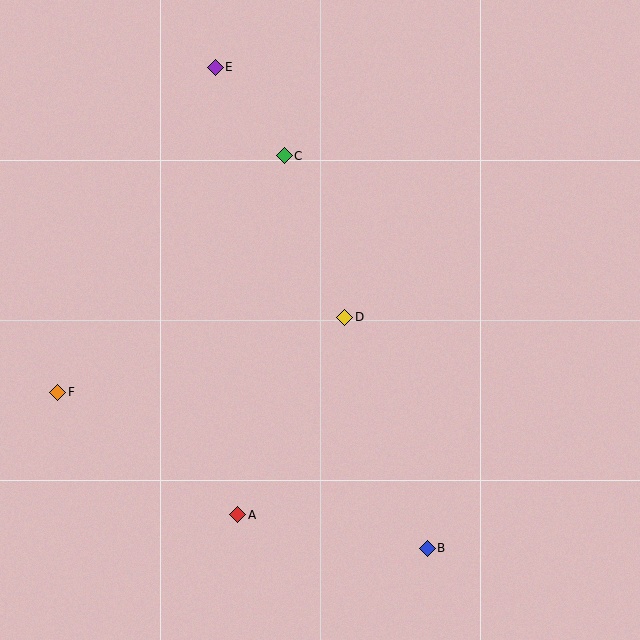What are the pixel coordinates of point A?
Point A is at (238, 515).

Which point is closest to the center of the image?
Point D at (345, 317) is closest to the center.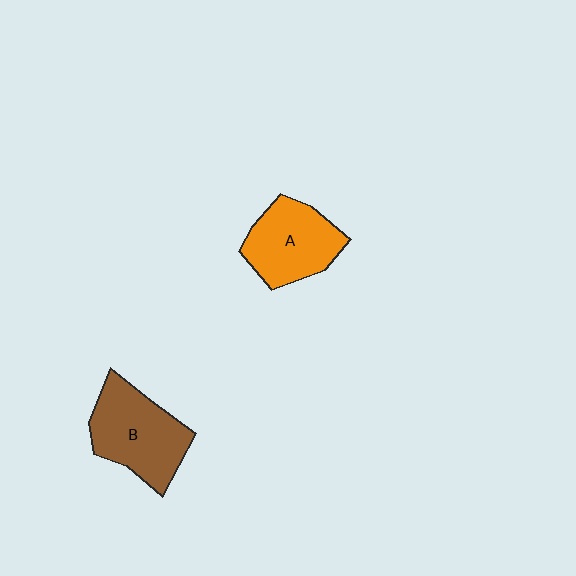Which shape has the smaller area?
Shape A (orange).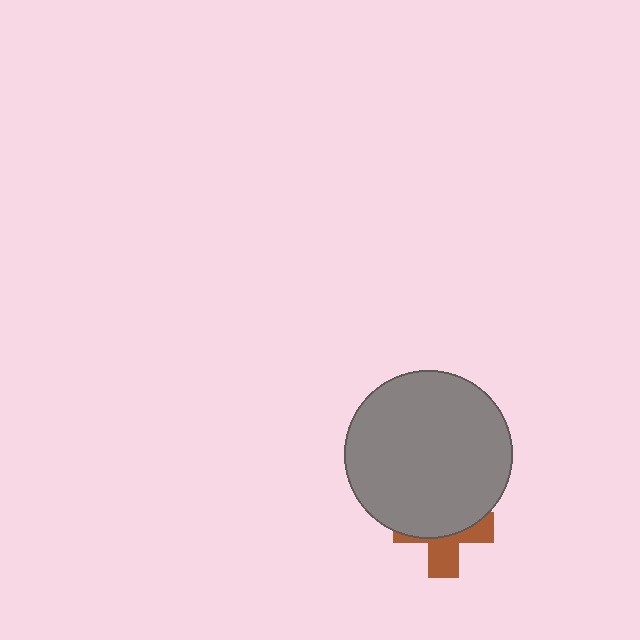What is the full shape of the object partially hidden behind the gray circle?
The partially hidden object is a brown cross.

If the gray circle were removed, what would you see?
You would see the complete brown cross.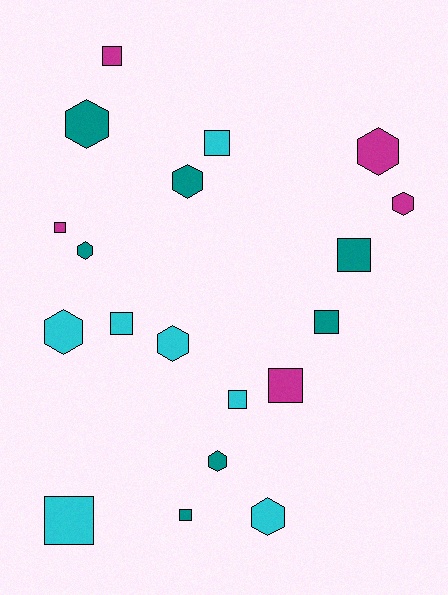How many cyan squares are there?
There are 4 cyan squares.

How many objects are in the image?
There are 19 objects.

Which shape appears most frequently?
Square, with 10 objects.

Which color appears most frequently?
Cyan, with 7 objects.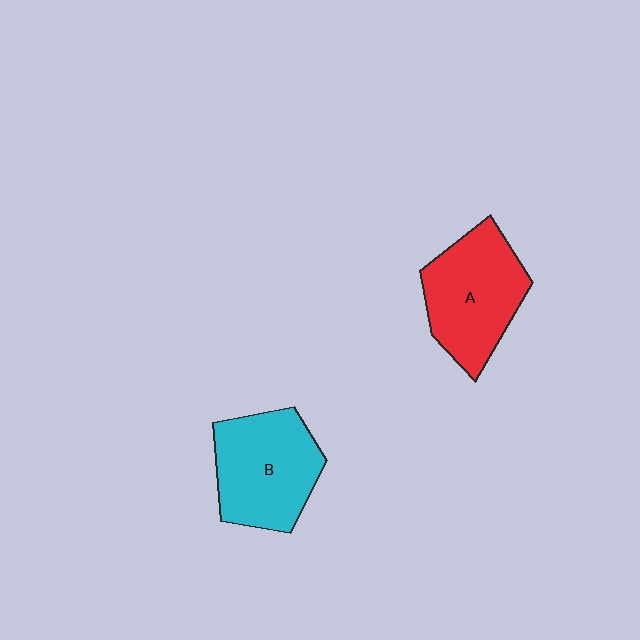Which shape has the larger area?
Shape A (red).